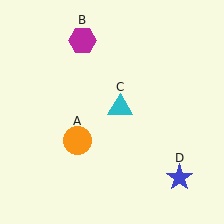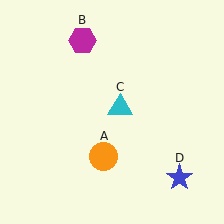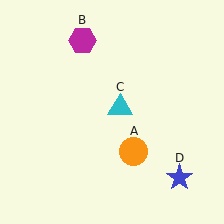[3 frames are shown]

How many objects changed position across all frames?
1 object changed position: orange circle (object A).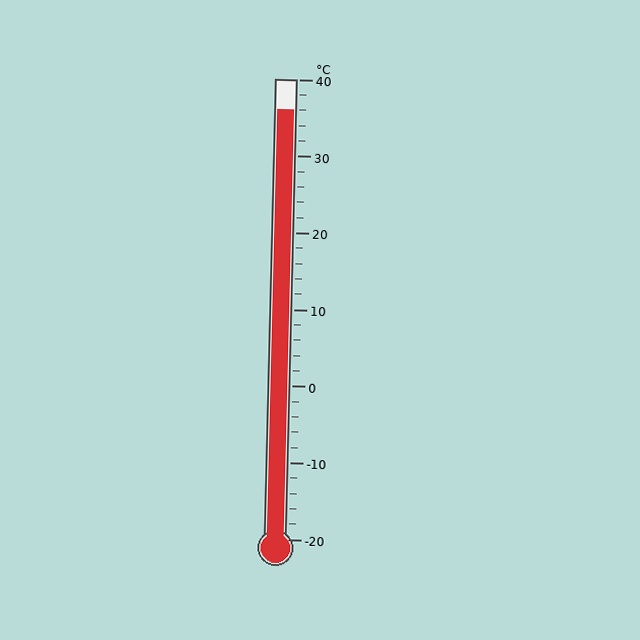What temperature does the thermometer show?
The thermometer shows approximately 36°C.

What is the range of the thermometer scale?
The thermometer scale ranges from -20°C to 40°C.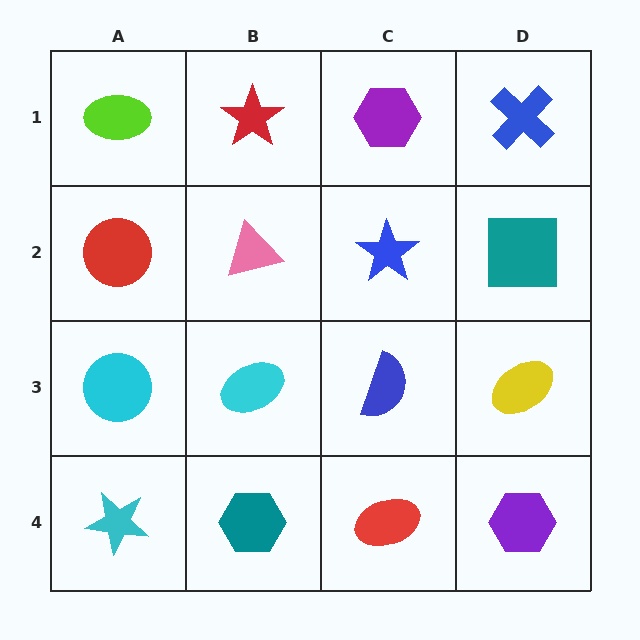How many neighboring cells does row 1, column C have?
3.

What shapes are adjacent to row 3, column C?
A blue star (row 2, column C), a red ellipse (row 4, column C), a cyan ellipse (row 3, column B), a yellow ellipse (row 3, column D).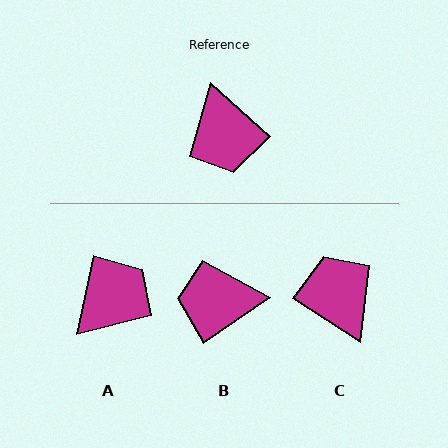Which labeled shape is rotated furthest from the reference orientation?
C, about 171 degrees away.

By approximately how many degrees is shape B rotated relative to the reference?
Approximately 104 degrees clockwise.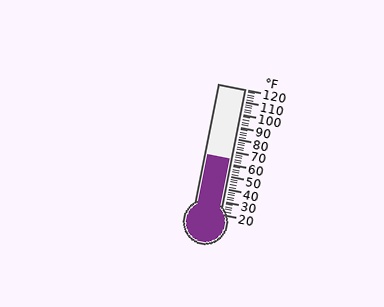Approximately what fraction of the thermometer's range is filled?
The thermometer is filled to approximately 45% of its range.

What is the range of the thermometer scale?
The thermometer scale ranges from 20°F to 120°F.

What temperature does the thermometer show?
The thermometer shows approximately 64°F.